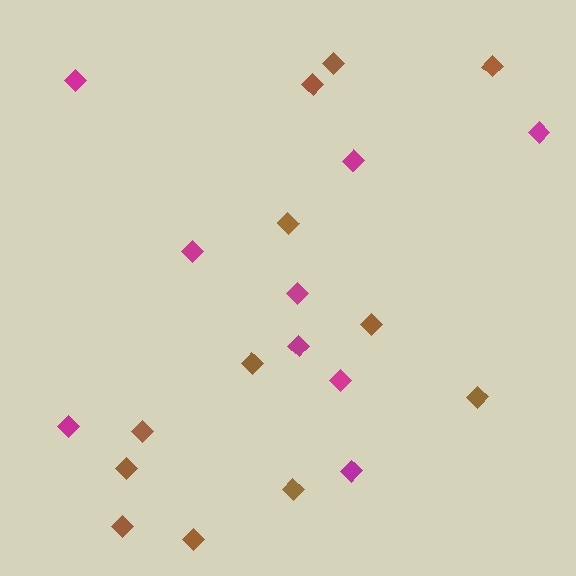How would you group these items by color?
There are 2 groups: one group of brown diamonds (12) and one group of magenta diamonds (9).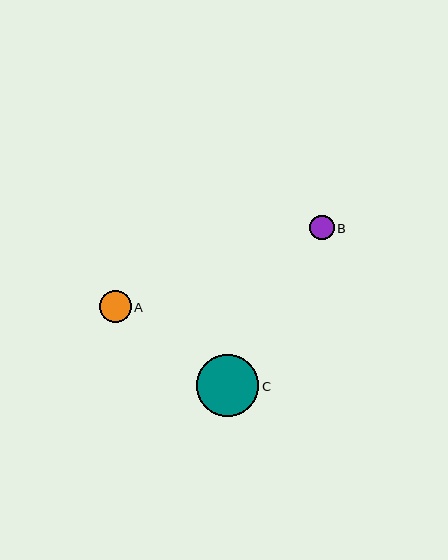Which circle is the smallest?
Circle B is the smallest with a size of approximately 25 pixels.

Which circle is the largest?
Circle C is the largest with a size of approximately 62 pixels.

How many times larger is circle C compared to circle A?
Circle C is approximately 2.0 times the size of circle A.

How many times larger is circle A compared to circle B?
Circle A is approximately 1.3 times the size of circle B.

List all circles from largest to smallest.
From largest to smallest: C, A, B.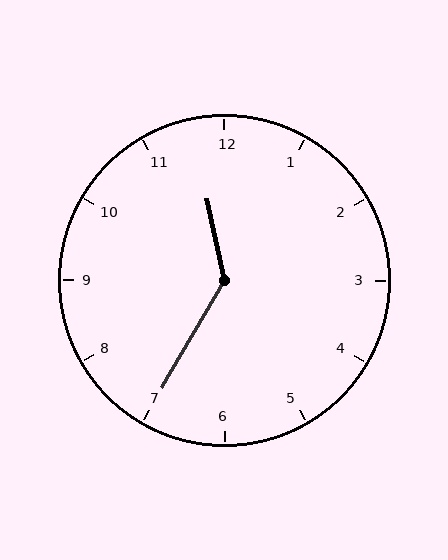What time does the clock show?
11:35.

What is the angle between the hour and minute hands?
Approximately 138 degrees.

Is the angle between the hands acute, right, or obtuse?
It is obtuse.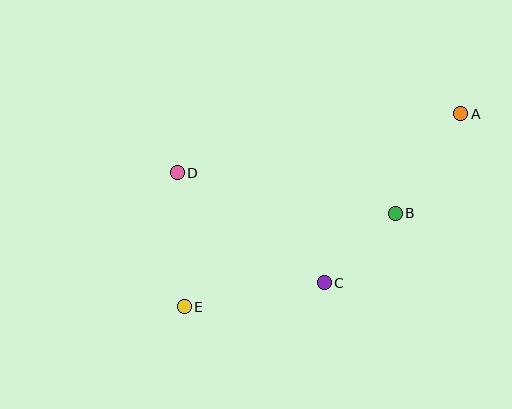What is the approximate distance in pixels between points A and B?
The distance between A and B is approximately 119 pixels.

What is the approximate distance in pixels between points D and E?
The distance between D and E is approximately 135 pixels.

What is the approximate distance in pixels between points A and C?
The distance between A and C is approximately 217 pixels.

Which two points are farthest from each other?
Points A and E are farthest from each other.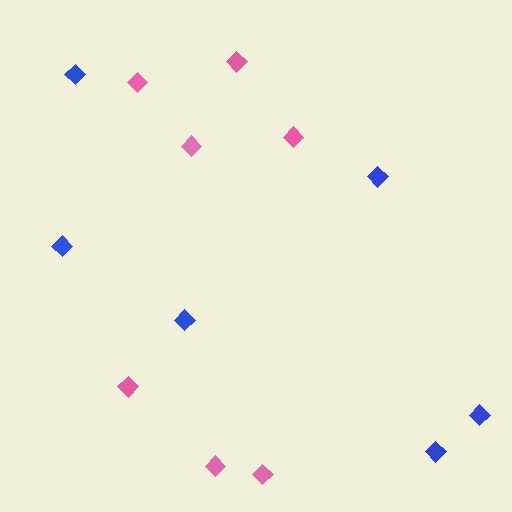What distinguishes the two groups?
There are 2 groups: one group of blue diamonds (6) and one group of pink diamonds (7).